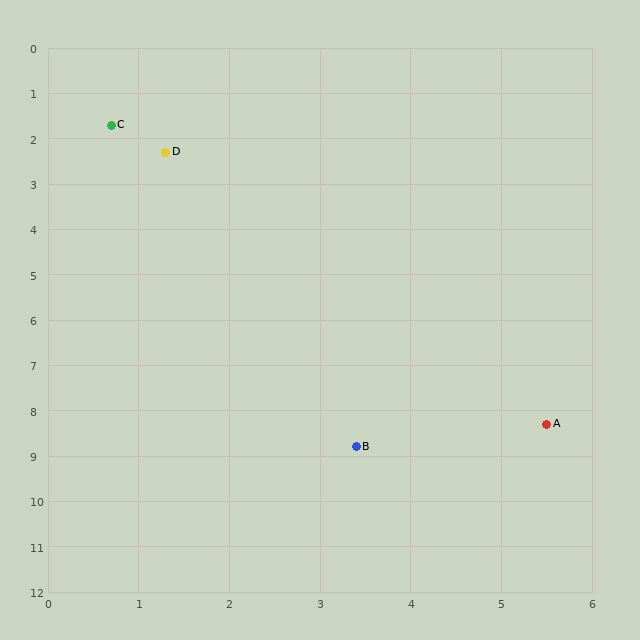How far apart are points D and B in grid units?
Points D and B are about 6.8 grid units apart.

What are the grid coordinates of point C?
Point C is at approximately (0.7, 1.7).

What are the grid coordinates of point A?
Point A is at approximately (5.5, 8.3).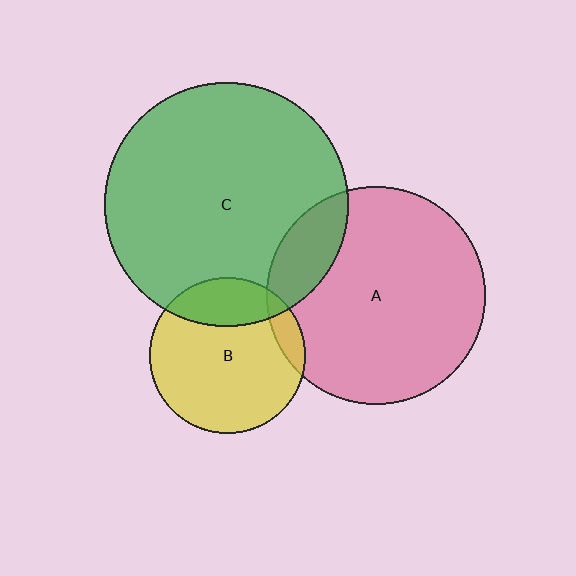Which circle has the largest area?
Circle C (green).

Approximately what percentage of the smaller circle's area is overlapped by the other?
Approximately 20%.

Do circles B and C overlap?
Yes.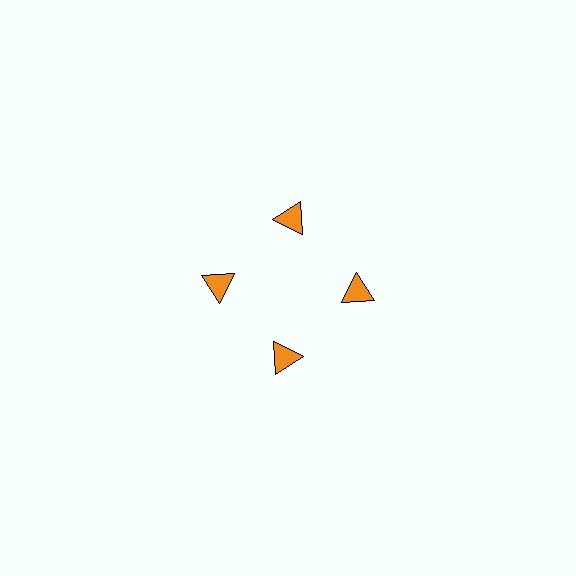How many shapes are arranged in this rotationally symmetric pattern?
There are 4 shapes, arranged in 4 groups of 1.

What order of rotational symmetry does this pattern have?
This pattern has 4-fold rotational symmetry.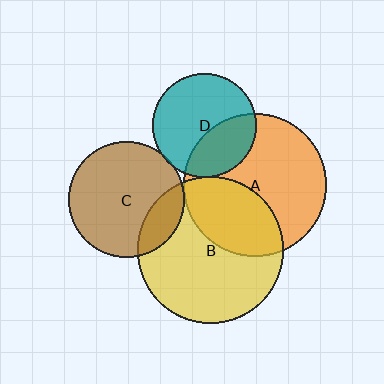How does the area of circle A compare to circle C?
Approximately 1.5 times.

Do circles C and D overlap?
Yes.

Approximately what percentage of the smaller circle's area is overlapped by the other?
Approximately 5%.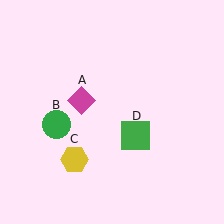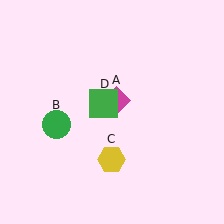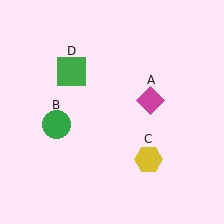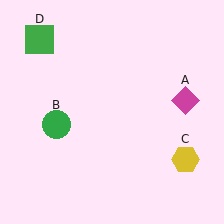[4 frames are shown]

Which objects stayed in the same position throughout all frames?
Green circle (object B) remained stationary.